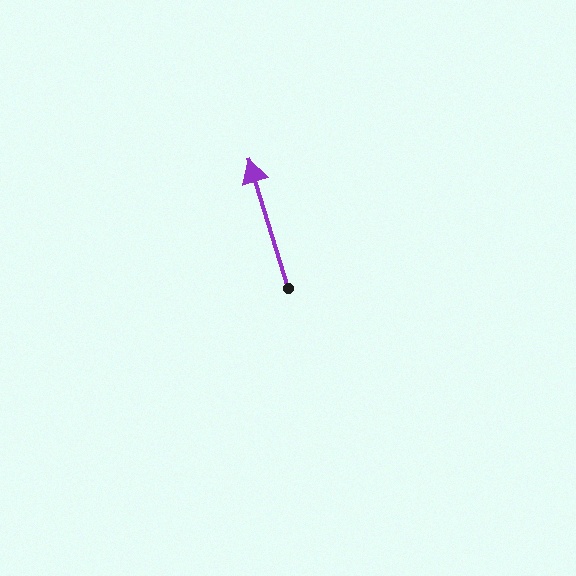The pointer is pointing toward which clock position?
Roughly 11 o'clock.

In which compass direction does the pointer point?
North.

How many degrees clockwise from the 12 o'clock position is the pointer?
Approximately 343 degrees.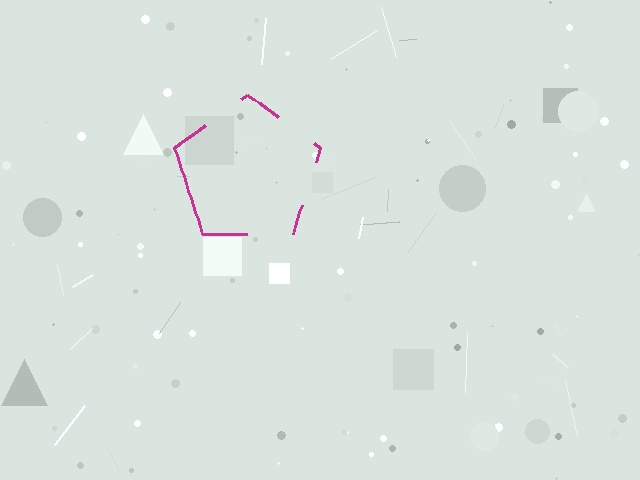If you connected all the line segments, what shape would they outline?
They would outline a pentagon.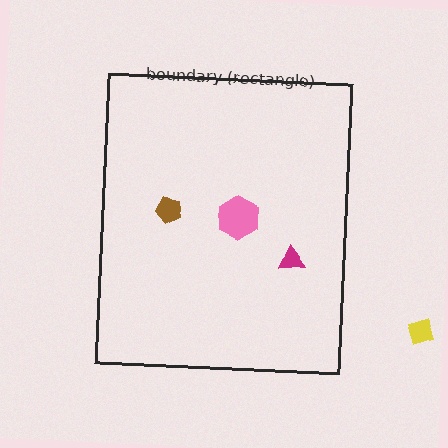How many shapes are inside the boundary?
3 inside, 1 outside.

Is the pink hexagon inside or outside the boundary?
Inside.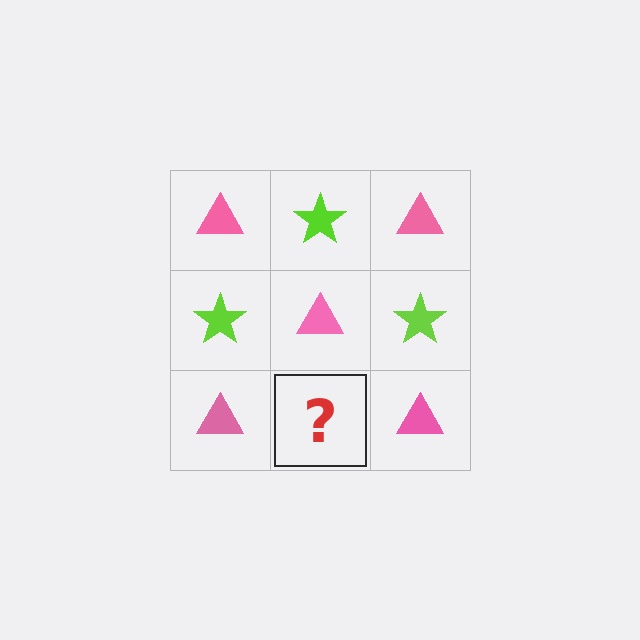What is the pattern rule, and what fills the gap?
The rule is that it alternates pink triangle and lime star in a checkerboard pattern. The gap should be filled with a lime star.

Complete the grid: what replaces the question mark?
The question mark should be replaced with a lime star.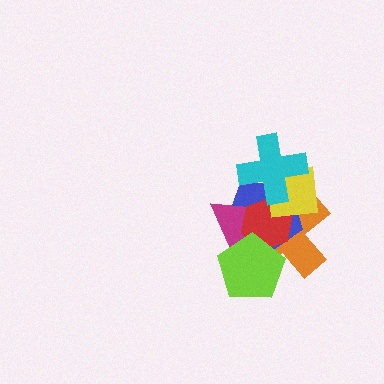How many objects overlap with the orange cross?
6 objects overlap with the orange cross.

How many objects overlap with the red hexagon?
6 objects overlap with the red hexagon.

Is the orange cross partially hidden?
Yes, it is partially covered by another shape.